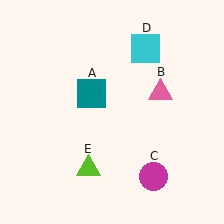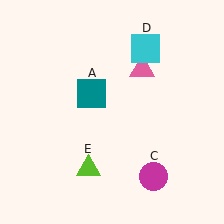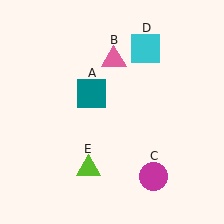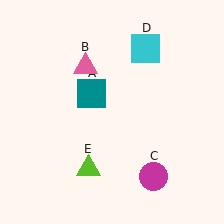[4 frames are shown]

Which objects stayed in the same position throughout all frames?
Teal square (object A) and magenta circle (object C) and cyan square (object D) and lime triangle (object E) remained stationary.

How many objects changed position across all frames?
1 object changed position: pink triangle (object B).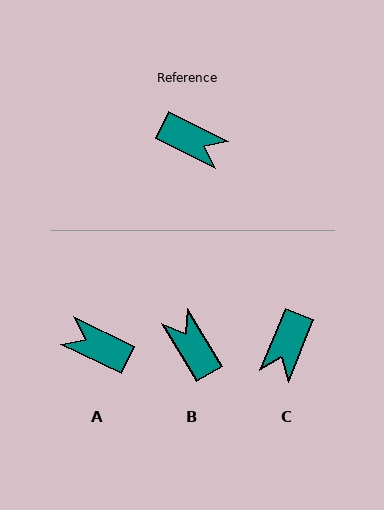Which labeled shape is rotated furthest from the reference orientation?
A, about 179 degrees away.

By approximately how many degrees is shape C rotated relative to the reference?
Approximately 86 degrees clockwise.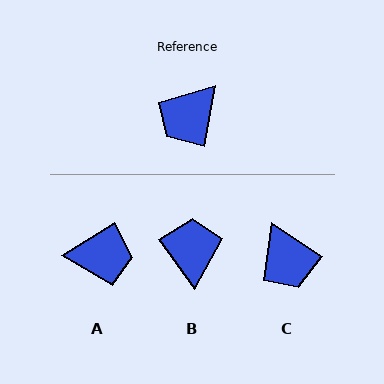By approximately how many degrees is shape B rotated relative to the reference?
Approximately 134 degrees clockwise.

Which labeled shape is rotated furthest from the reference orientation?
B, about 134 degrees away.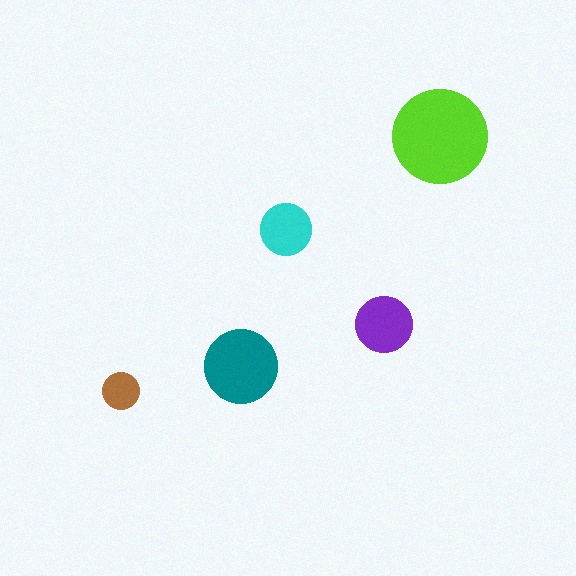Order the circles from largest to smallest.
the lime one, the teal one, the purple one, the cyan one, the brown one.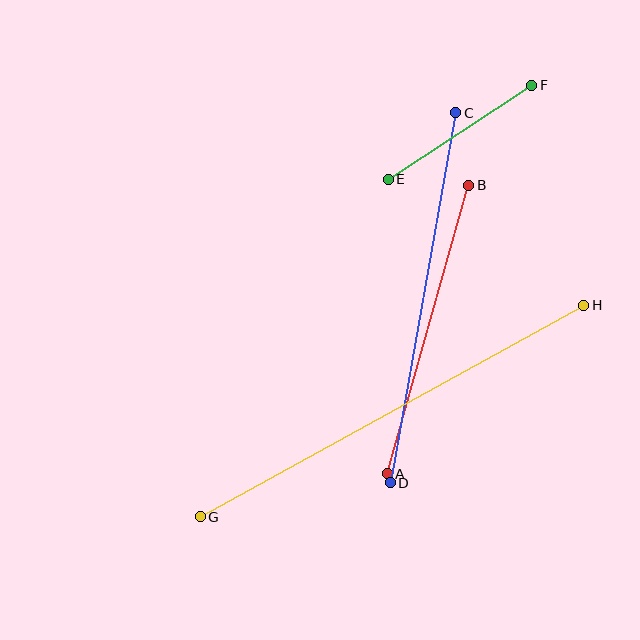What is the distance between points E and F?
The distance is approximately 172 pixels.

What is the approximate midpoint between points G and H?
The midpoint is at approximately (392, 411) pixels.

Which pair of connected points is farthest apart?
Points G and H are farthest apart.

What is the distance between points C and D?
The distance is approximately 376 pixels.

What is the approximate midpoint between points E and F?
The midpoint is at approximately (460, 132) pixels.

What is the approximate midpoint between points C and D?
The midpoint is at approximately (423, 298) pixels.